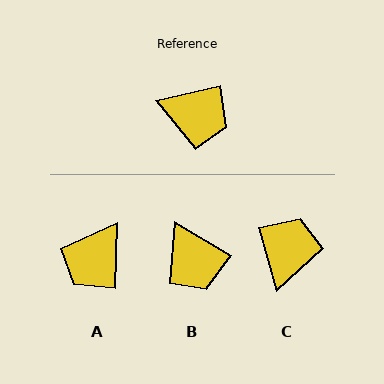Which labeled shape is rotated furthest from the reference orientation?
A, about 105 degrees away.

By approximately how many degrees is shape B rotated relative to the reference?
Approximately 44 degrees clockwise.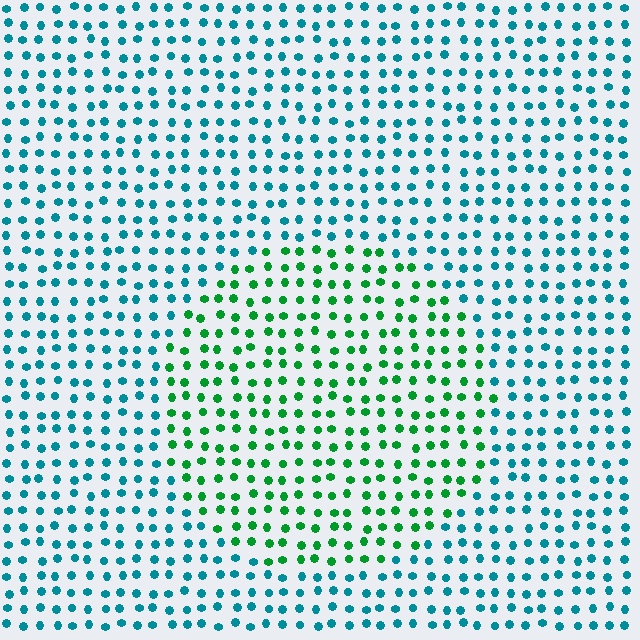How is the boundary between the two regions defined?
The boundary is defined purely by a slight shift in hue (about 49 degrees). Spacing, size, and orientation are identical on both sides.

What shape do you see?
I see a circle.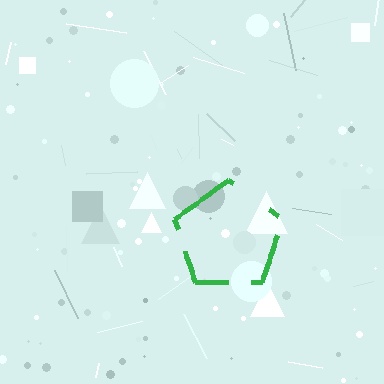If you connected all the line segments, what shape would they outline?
They would outline a pentagon.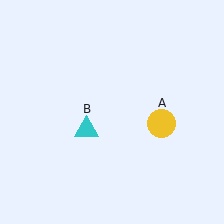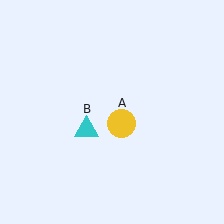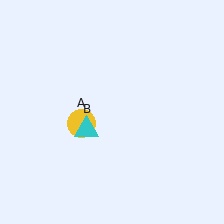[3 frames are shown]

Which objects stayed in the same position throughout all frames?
Cyan triangle (object B) remained stationary.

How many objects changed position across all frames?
1 object changed position: yellow circle (object A).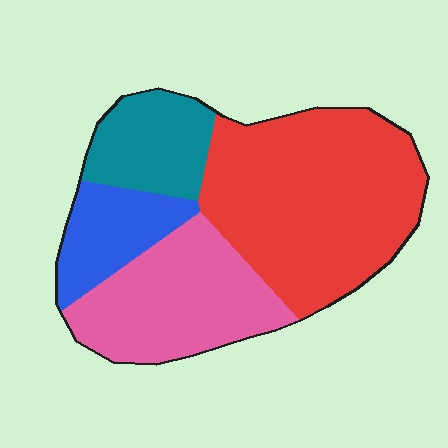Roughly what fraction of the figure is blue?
Blue takes up about one eighth (1/8) of the figure.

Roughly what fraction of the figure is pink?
Pink takes up between a sixth and a third of the figure.